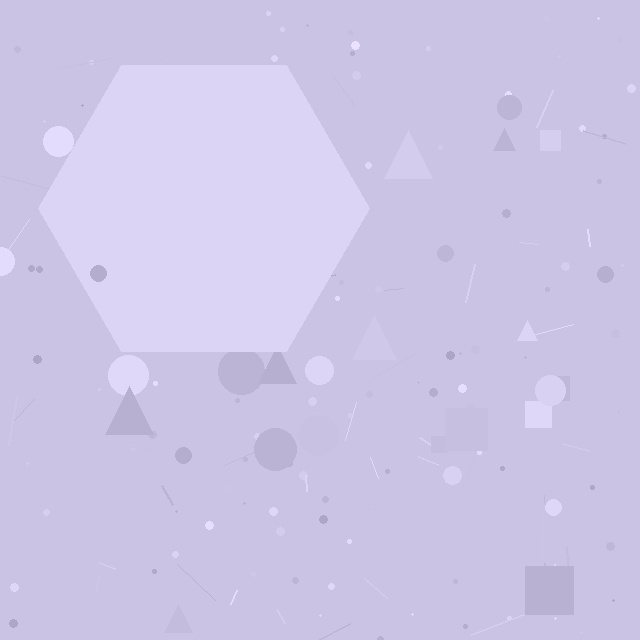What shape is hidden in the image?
A hexagon is hidden in the image.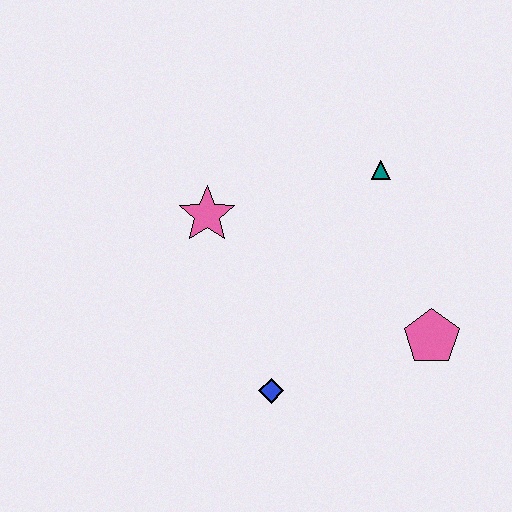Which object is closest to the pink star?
The teal triangle is closest to the pink star.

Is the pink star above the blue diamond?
Yes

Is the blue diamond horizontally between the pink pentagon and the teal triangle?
No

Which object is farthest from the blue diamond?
The teal triangle is farthest from the blue diamond.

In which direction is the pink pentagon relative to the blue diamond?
The pink pentagon is to the right of the blue diamond.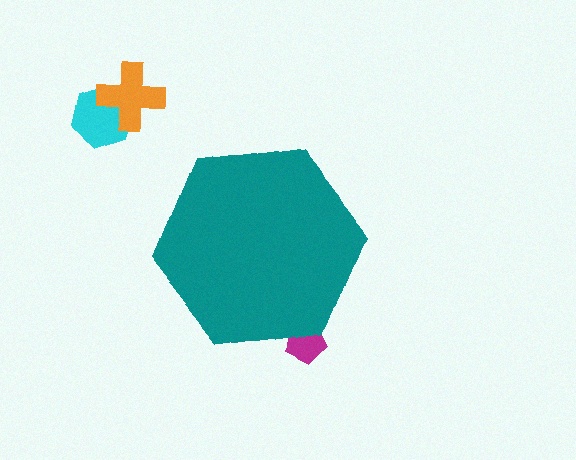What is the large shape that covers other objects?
A teal hexagon.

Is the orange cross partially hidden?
No, the orange cross is fully visible.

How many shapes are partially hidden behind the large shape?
1 shape is partially hidden.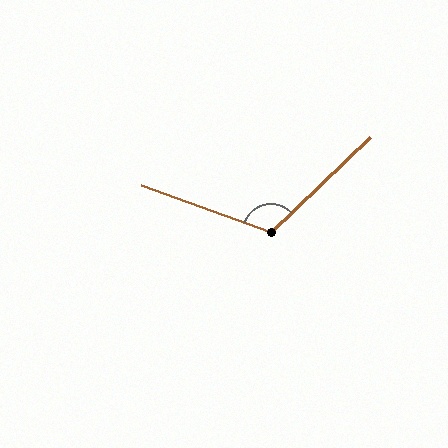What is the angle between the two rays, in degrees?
Approximately 116 degrees.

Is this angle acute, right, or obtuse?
It is obtuse.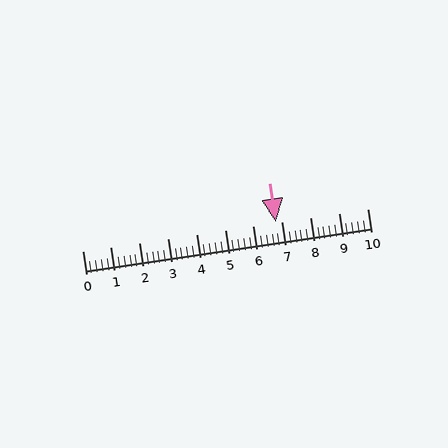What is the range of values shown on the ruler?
The ruler shows values from 0 to 10.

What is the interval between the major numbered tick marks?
The major tick marks are spaced 1 units apart.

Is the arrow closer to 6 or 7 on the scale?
The arrow is closer to 7.